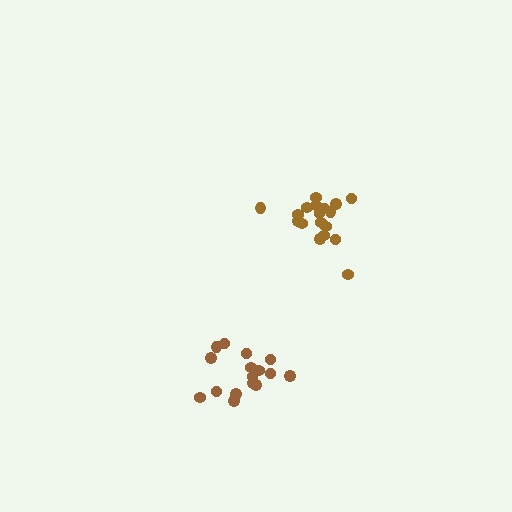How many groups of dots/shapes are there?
There are 2 groups.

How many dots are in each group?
Group 1: 18 dots, Group 2: 16 dots (34 total).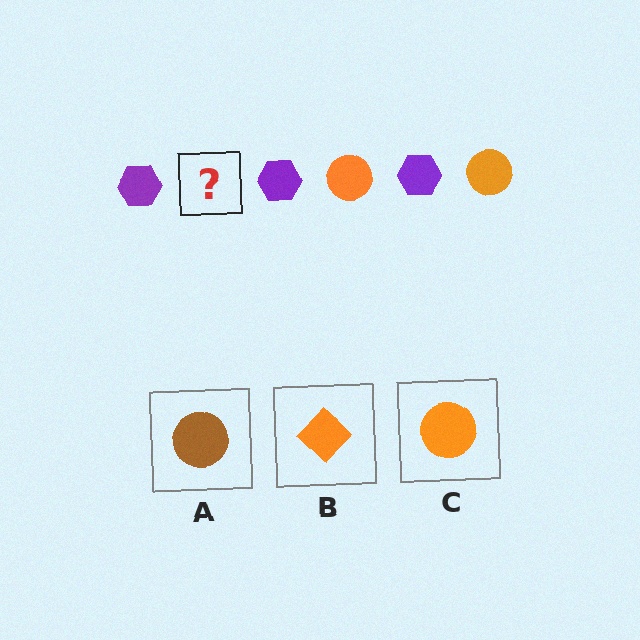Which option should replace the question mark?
Option C.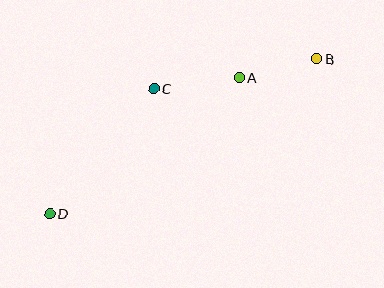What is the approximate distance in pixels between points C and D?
The distance between C and D is approximately 162 pixels.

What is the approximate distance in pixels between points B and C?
The distance between B and C is approximately 166 pixels.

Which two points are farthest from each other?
Points B and D are farthest from each other.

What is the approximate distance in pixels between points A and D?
The distance between A and D is approximately 233 pixels.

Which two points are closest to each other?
Points A and B are closest to each other.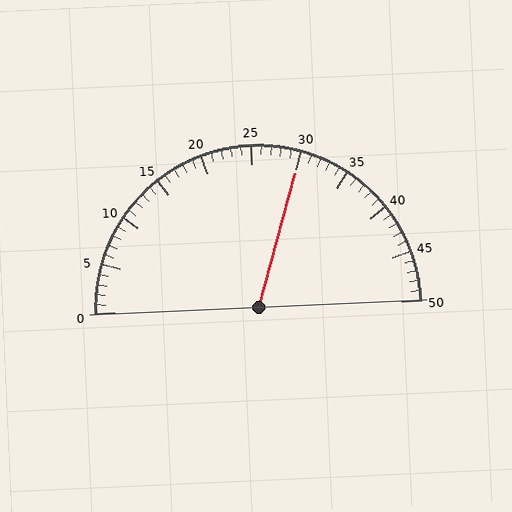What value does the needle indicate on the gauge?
The needle indicates approximately 30.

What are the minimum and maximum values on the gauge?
The gauge ranges from 0 to 50.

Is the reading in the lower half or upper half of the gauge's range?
The reading is in the upper half of the range (0 to 50).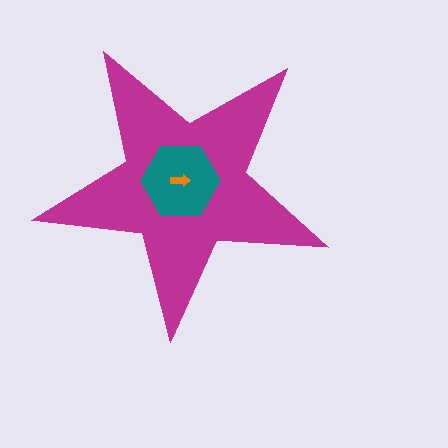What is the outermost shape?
The magenta star.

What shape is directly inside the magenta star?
The teal hexagon.